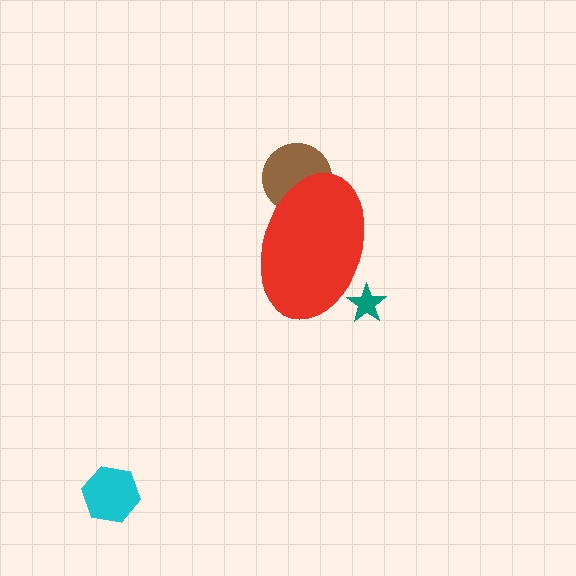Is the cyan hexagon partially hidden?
No, the cyan hexagon is fully visible.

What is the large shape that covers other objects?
A red ellipse.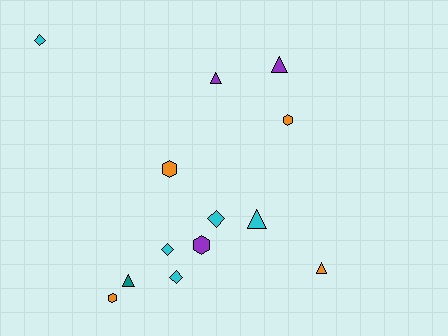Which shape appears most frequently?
Triangle, with 5 objects.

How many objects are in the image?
There are 13 objects.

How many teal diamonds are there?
There are no teal diamonds.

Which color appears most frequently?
Cyan, with 5 objects.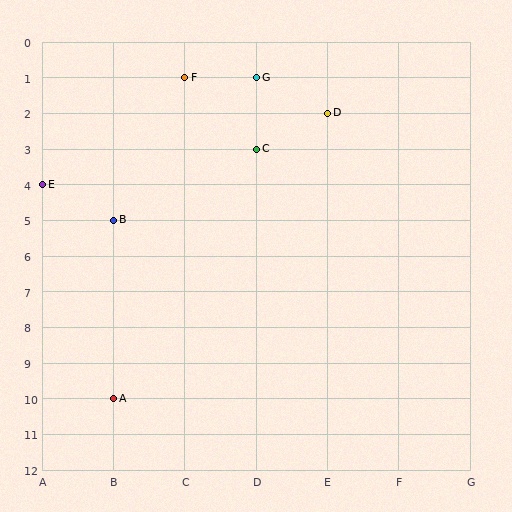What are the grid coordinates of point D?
Point D is at grid coordinates (E, 2).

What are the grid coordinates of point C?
Point C is at grid coordinates (D, 3).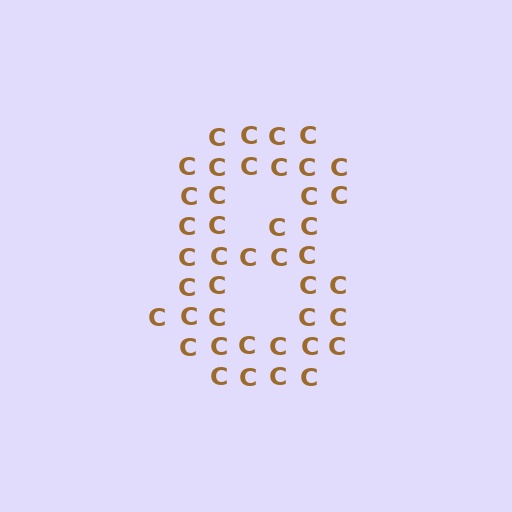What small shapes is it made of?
It is made of small letter C's.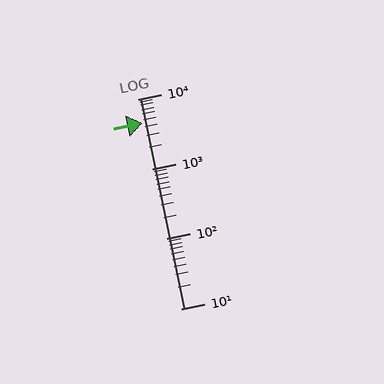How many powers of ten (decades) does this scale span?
The scale spans 3 decades, from 10 to 10000.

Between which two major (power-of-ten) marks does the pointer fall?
The pointer is between 1000 and 10000.